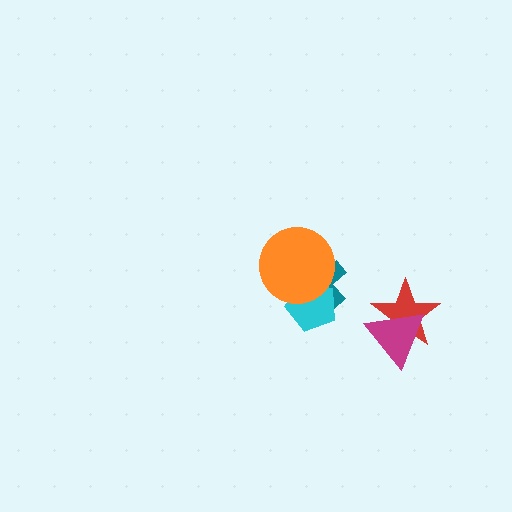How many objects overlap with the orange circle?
2 objects overlap with the orange circle.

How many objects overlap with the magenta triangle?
1 object overlaps with the magenta triangle.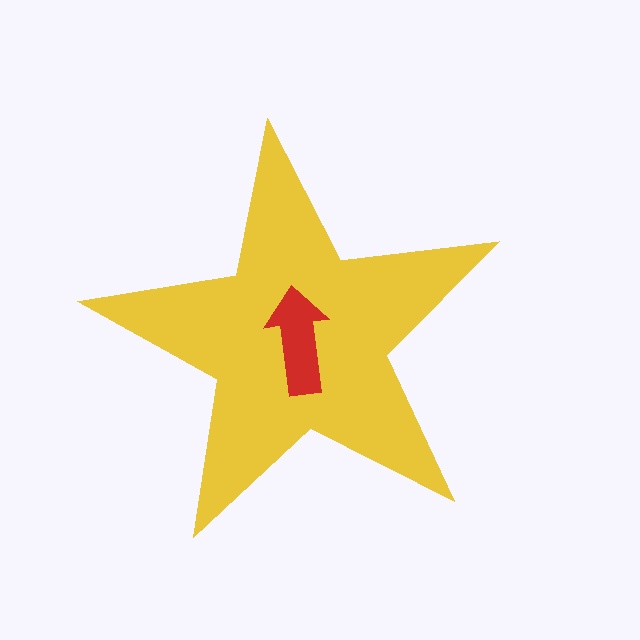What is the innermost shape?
The red arrow.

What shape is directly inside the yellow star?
The red arrow.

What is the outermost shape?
The yellow star.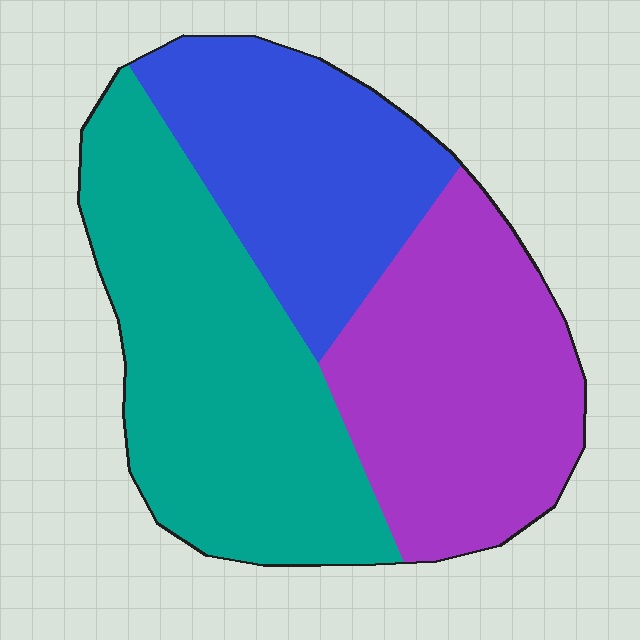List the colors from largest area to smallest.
From largest to smallest: teal, purple, blue.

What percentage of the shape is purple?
Purple covers 33% of the shape.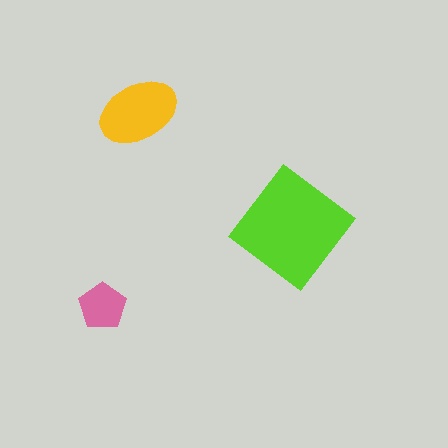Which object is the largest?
The lime diamond.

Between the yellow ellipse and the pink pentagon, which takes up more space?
The yellow ellipse.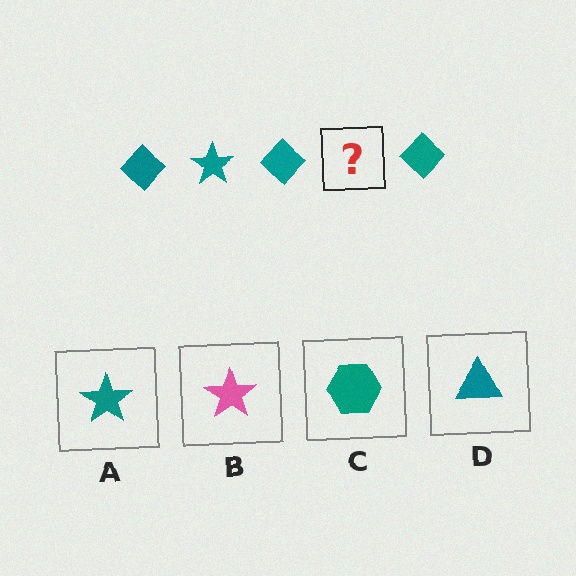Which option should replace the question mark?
Option A.